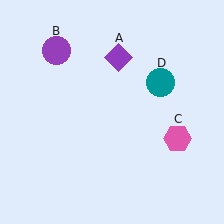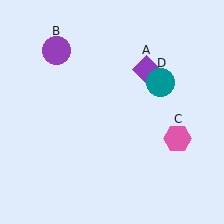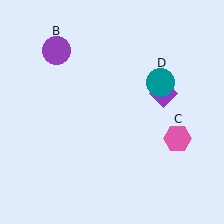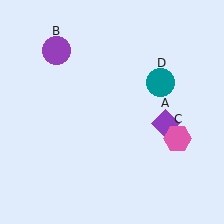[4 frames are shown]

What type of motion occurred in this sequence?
The purple diamond (object A) rotated clockwise around the center of the scene.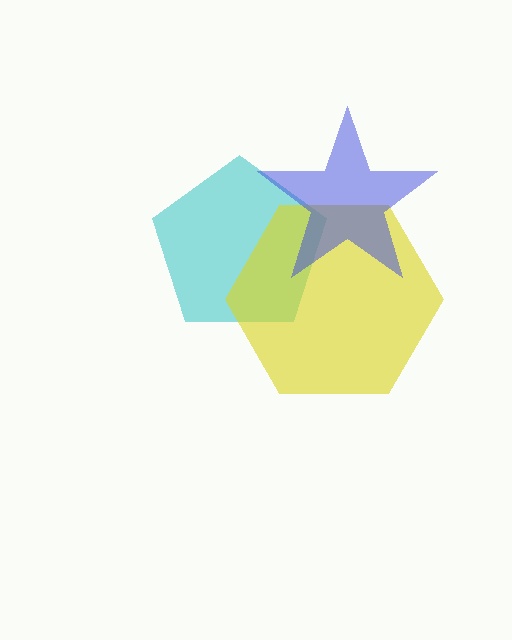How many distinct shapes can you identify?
There are 3 distinct shapes: a cyan pentagon, a yellow hexagon, a blue star.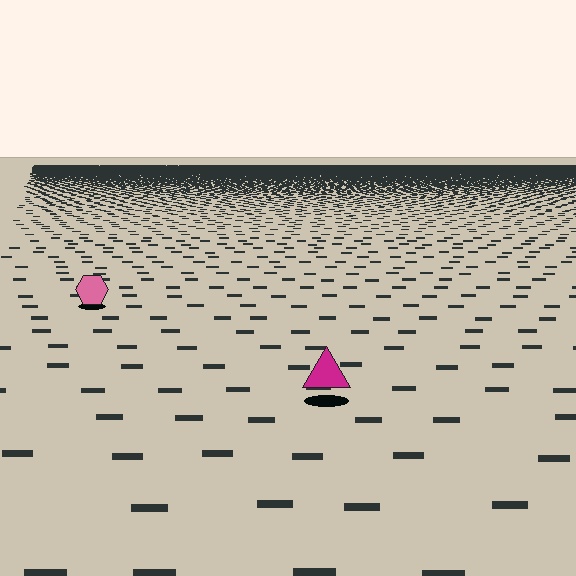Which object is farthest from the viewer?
The pink hexagon is farthest from the viewer. It appears smaller and the ground texture around it is denser.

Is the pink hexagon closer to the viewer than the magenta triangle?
No. The magenta triangle is closer — you can tell from the texture gradient: the ground texture is coarser near it.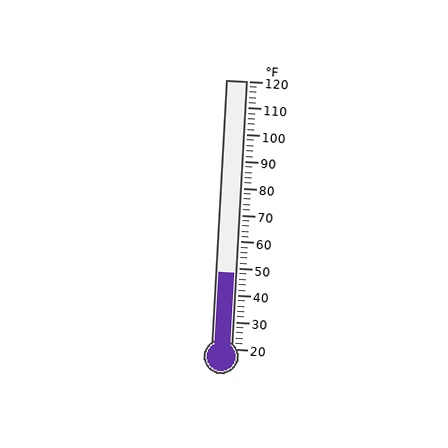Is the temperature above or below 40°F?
The temperature is above 40°F.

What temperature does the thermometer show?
The thermometer shows approximately 48°F.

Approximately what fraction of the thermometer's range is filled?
The thermometer is filled to approximately 30% of its range.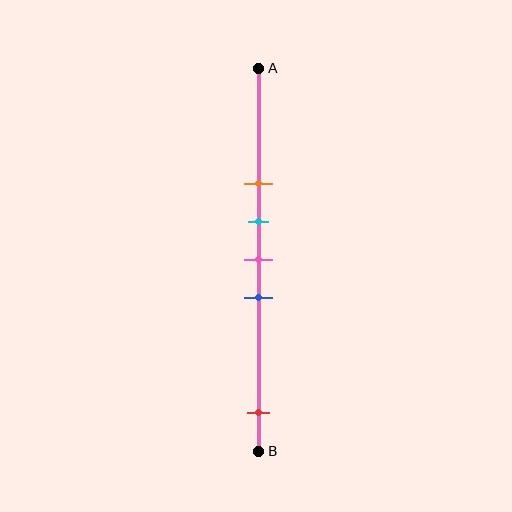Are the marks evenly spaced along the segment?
No, the marks are not evenly spaced.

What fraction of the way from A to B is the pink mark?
The pink mark is approximately 50% (0.5) of the way from A to B.